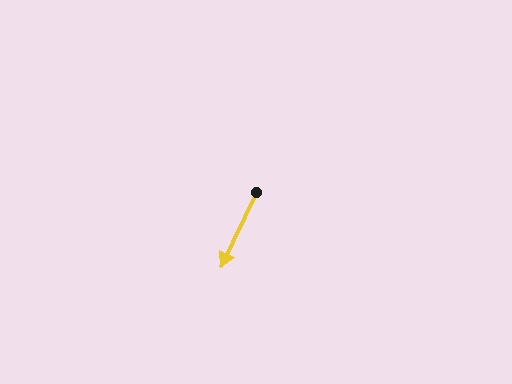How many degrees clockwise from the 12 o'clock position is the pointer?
Approximately 205 degrees.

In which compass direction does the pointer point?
Southwest.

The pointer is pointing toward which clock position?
Roughly 7 o'clock.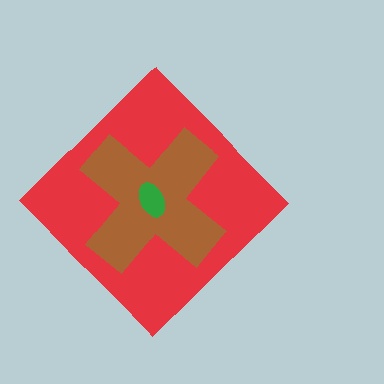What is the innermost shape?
The green ellipse.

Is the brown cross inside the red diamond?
Yes.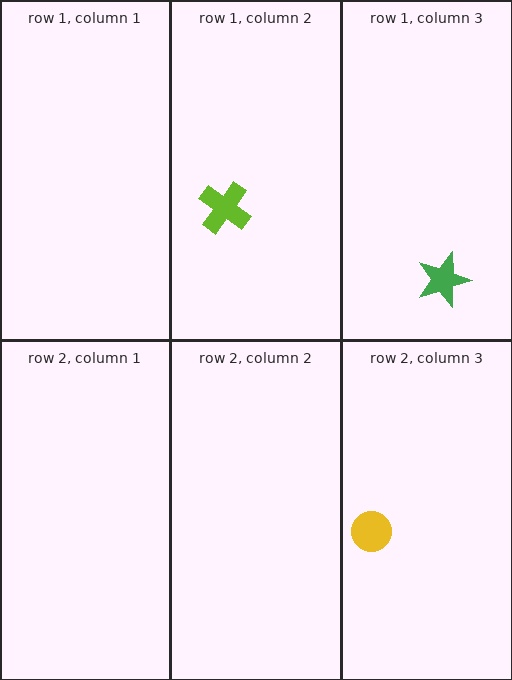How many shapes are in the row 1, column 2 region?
1.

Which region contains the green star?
The row 1, column 3 region.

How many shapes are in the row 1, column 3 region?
1.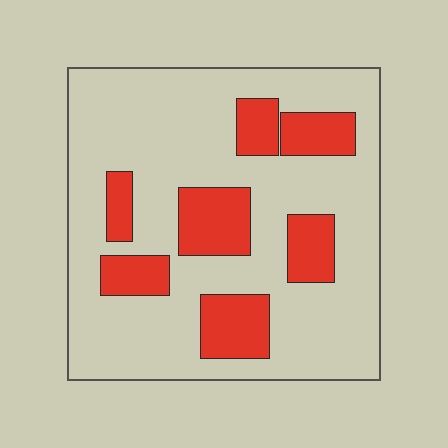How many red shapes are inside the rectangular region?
7.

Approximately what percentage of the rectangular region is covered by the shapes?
Approximately 25%.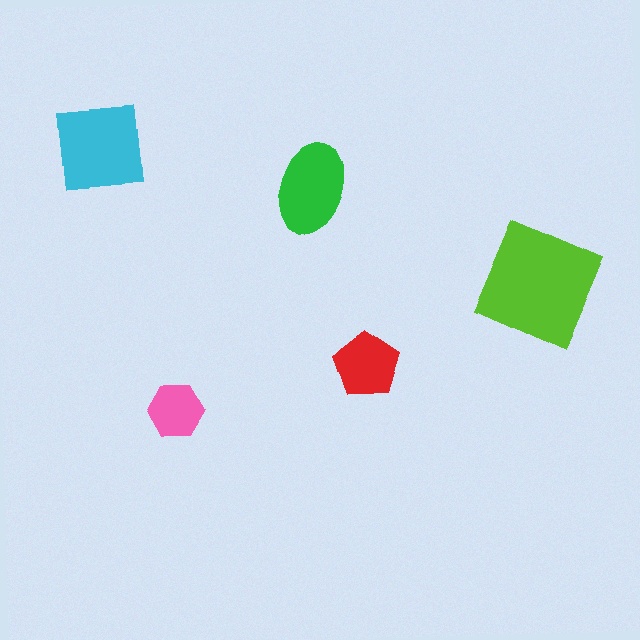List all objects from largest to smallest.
The lime square, the cyan square, the green ellipse, the red pentagon, the pink hexagon.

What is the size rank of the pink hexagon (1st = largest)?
5th.